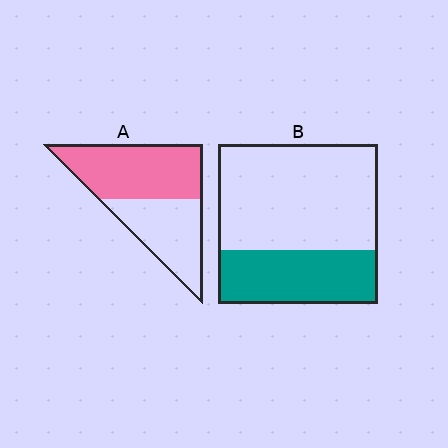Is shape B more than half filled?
No.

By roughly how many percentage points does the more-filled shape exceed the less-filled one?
By roughly 25 percentage points (A over B).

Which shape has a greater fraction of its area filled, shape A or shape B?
Shape A.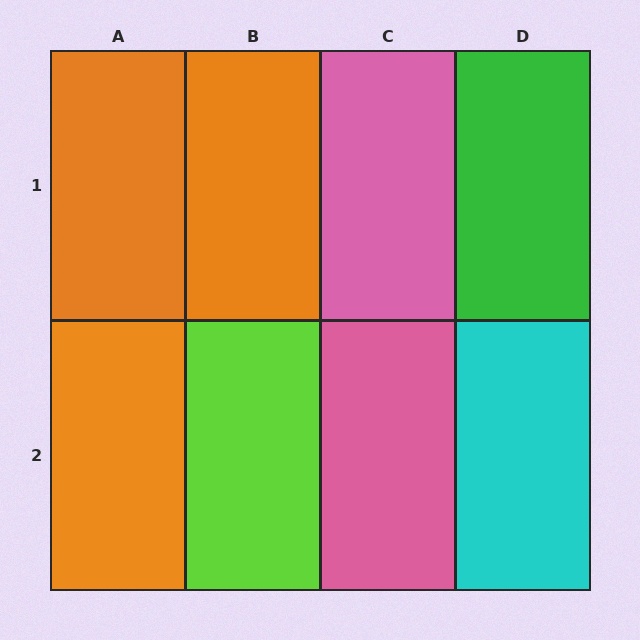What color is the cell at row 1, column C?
Pink.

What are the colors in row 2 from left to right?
Orange, lime, pink, cyan.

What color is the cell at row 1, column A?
Orange.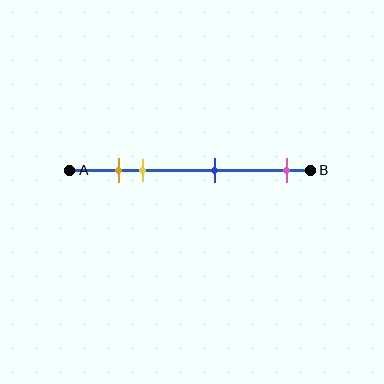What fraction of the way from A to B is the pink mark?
The pink mark is approximately 90% (0.9) of the way from A to B.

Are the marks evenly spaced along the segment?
No, the marks are not evenly spaced.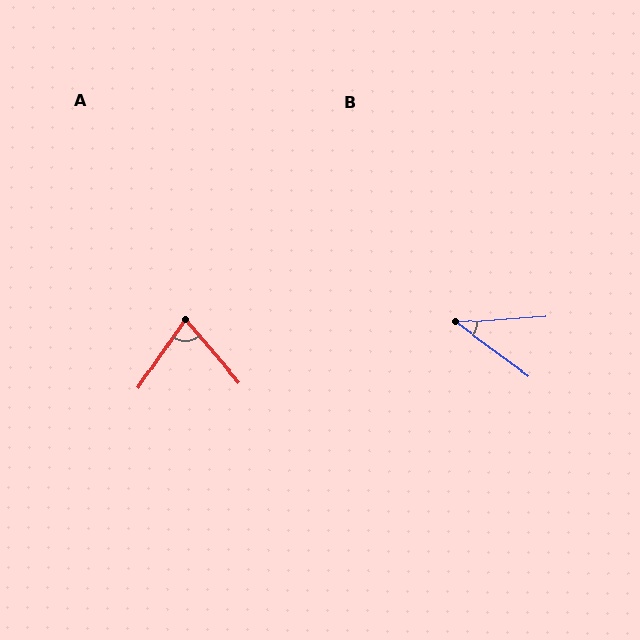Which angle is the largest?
A, at approximately 74 degrees.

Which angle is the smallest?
B, at approximately 41 degrees.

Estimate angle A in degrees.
Approximately 74 degrees.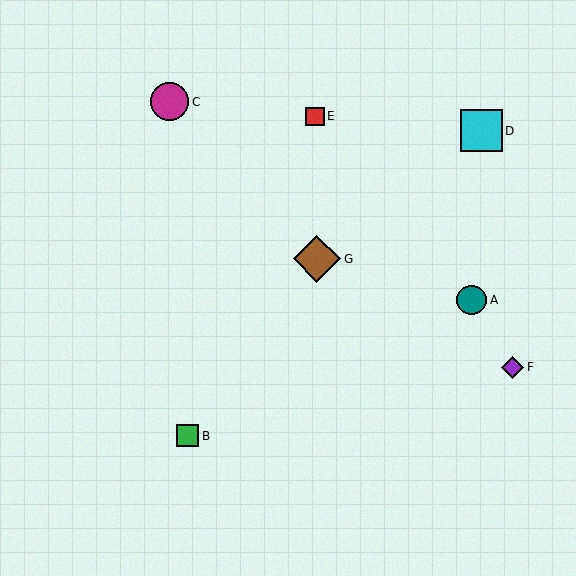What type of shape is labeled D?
Shape D is a cyan square.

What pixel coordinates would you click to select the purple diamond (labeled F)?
Click at (513, 367) to select the purple diamond F.